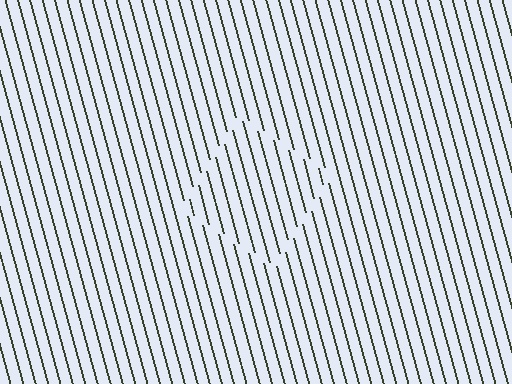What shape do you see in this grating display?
An illusory square. The interior of the shape contains the same grating, shifted by half a period — the contour is defined by the phase discontinuity where line-ends from the inner and outer gratings abut.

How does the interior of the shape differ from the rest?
The interior of the shape contains the same grating, shifted by half a period — the contour is defined by the phase discontinuity where line-ends from the inner and outer gratings abut.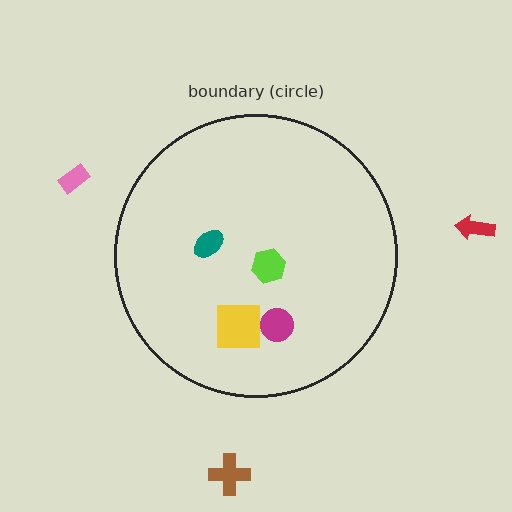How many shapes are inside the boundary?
4 inside, 3 outside.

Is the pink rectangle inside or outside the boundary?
Outside.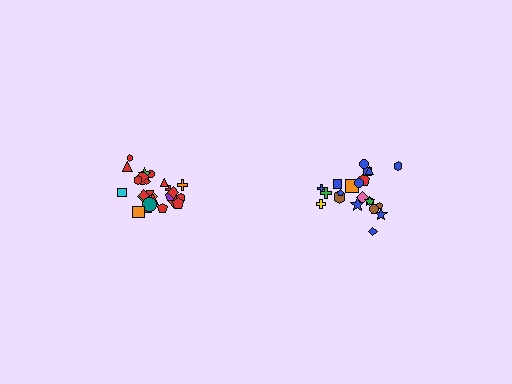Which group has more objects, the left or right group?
The left group.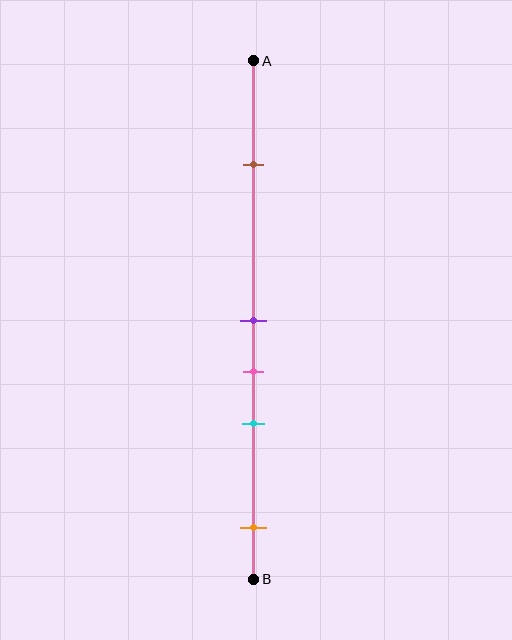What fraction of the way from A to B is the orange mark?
The orange mark is approximately 90% (0.9) of the way from A to B.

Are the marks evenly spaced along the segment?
No, the marks are not evenly spaced.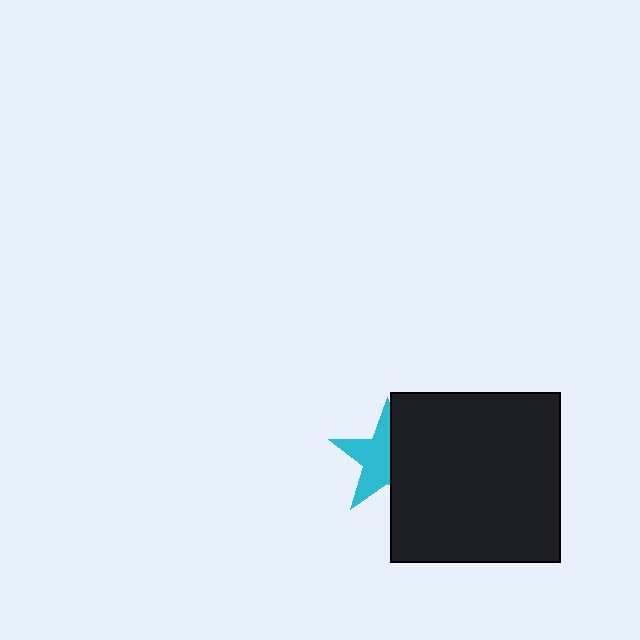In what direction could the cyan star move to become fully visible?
The cyan star could move left. That would shift it out from behind the black square entirely.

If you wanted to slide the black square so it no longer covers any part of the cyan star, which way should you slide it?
Slide it right — that is the most direct way to separate the two shapes.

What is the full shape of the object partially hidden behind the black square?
The partially hidden object is a cyan star.